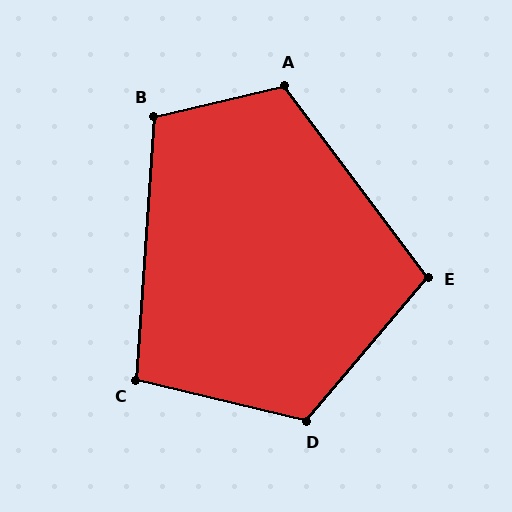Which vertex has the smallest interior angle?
C, at approximately 100 degrees.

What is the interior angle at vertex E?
Approximately 103 degrees (obtuse).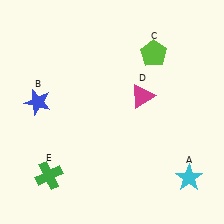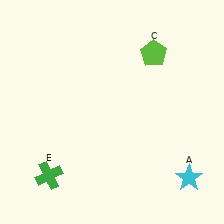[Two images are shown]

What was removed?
The magenta triangle (D), the blue star (B) were removed in Image 2.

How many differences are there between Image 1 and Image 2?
There are 2 differences between the two images.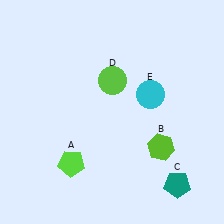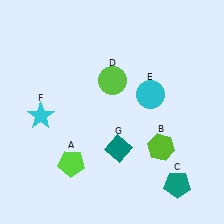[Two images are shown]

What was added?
A cyan star (F), a teal diamond (G) were added in Image 2.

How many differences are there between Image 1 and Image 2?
There are 2 differences between the two images.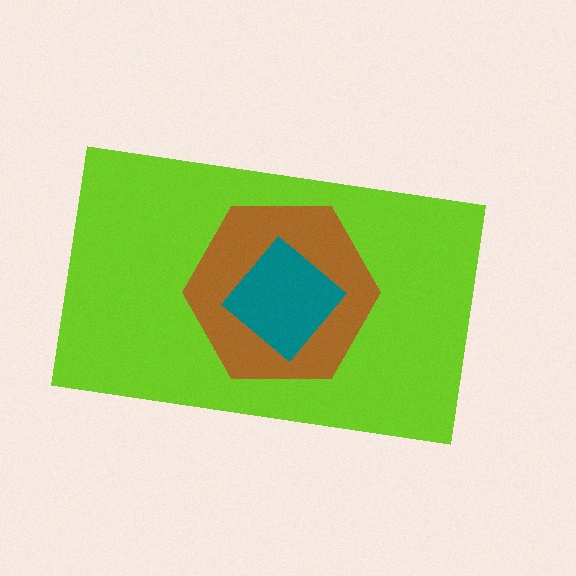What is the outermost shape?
The lime rectangle.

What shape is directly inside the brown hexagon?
The teal diamond.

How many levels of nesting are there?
3.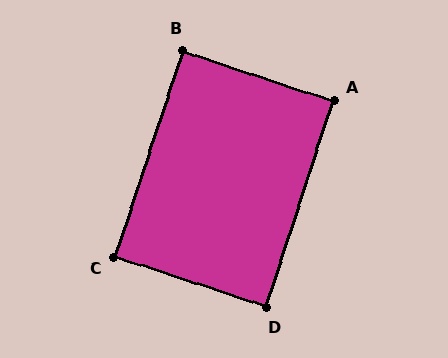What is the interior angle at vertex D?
Approximately 90 degrees (approximately right).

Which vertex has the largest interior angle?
A, at approximately 90 degrees.